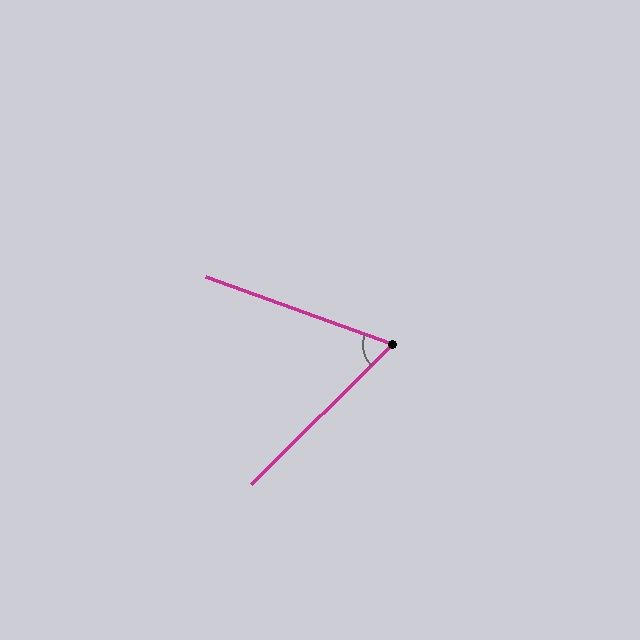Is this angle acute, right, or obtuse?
It is acute.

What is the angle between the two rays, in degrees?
Approximately 65 degrees.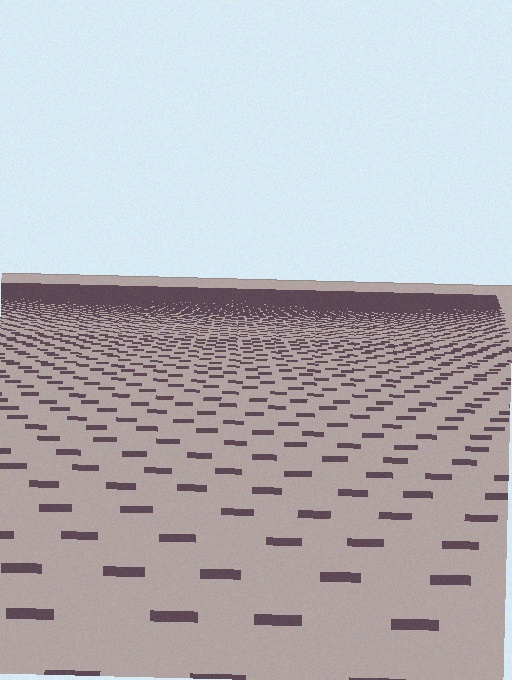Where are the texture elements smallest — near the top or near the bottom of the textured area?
Near the top.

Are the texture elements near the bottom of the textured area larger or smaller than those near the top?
Larger. Near the bottom, elements are closer to the viewer and appear at a bigger on-screen size.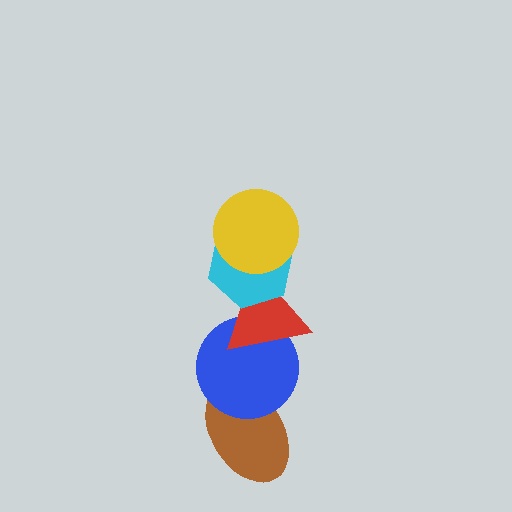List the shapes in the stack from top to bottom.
From top to bottom: the yellow circle, the cyan hexagon, the red triangle, the blue circle, the brown ellipse.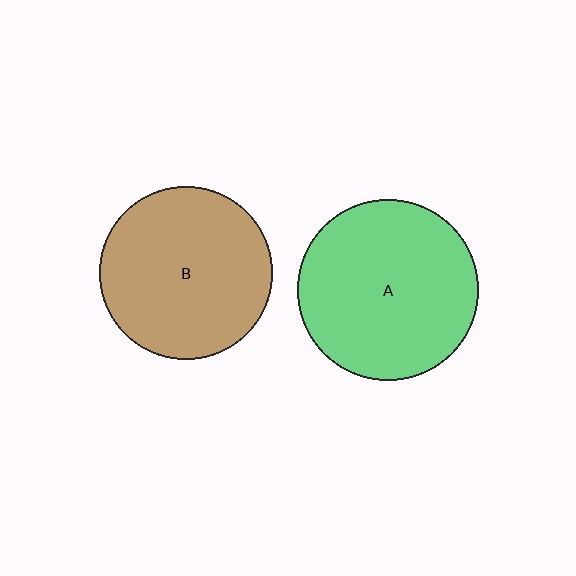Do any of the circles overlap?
No, none of the circles overlap.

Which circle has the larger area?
Circle A (green).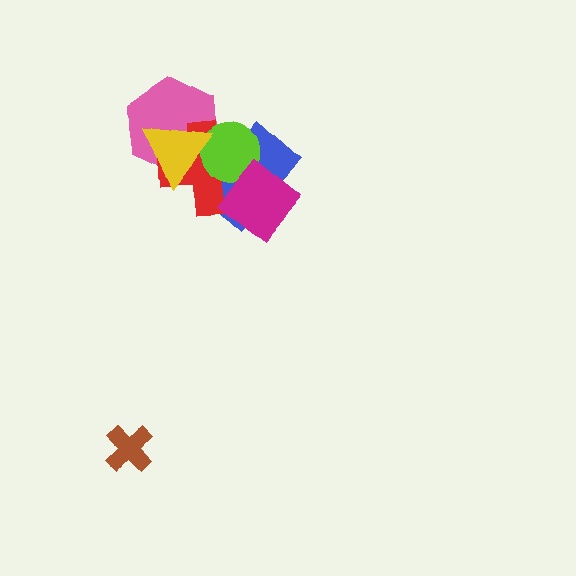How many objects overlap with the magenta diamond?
2 objects overlap with the magenta diamond.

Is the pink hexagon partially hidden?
Yes, it is partially covered by another shape.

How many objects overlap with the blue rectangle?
4 objects overlap with the blue rectangle.